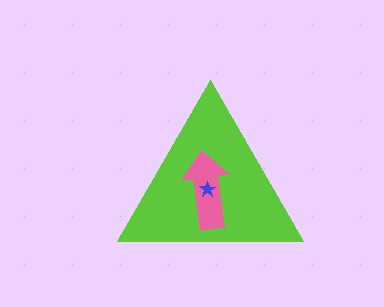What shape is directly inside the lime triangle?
The pink arrow.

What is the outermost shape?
The lime triangle.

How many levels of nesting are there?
3.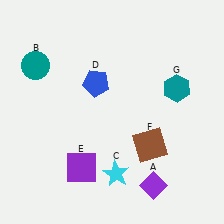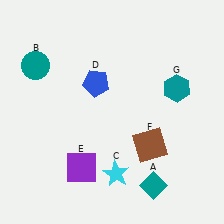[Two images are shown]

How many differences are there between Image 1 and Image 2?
There is 1 difference between the two images.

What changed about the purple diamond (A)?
In Image 1, A is purple. In Image 2, it changed to teal.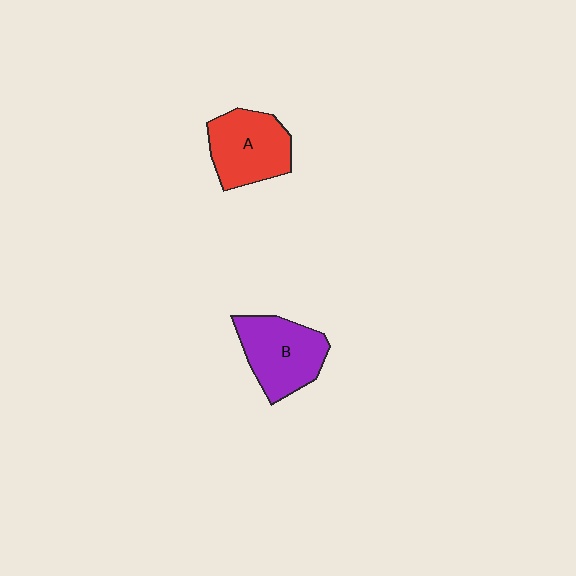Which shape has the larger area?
Shape B (purple).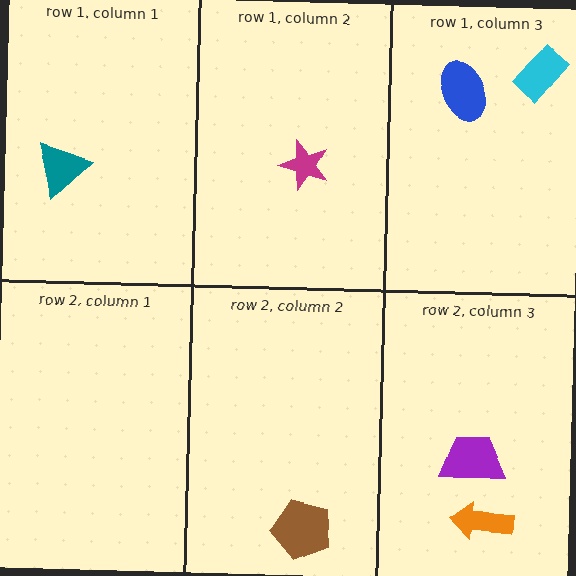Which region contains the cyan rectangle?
The row 1, column 3 region.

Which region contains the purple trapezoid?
The row 2, column 3 region.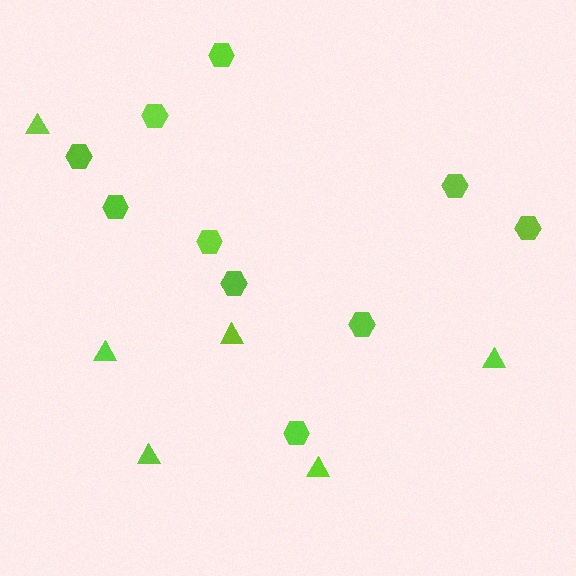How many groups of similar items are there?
There are 2 groups: one group of hexagons (10) and one group of triangles (6).